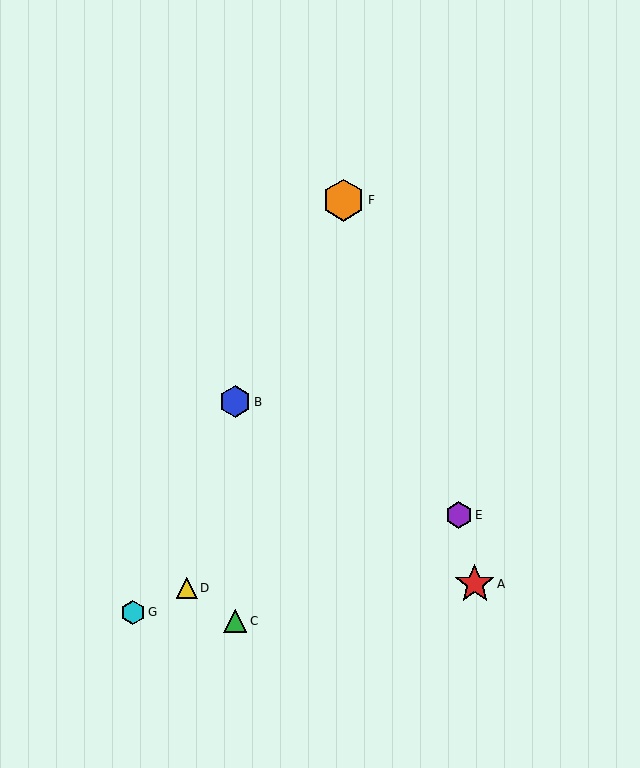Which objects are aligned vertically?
Objects B, C are aligned vertically.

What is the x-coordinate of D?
Object D is at x≈187.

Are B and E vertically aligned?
No, B is at x≈235 and E is at x≈459.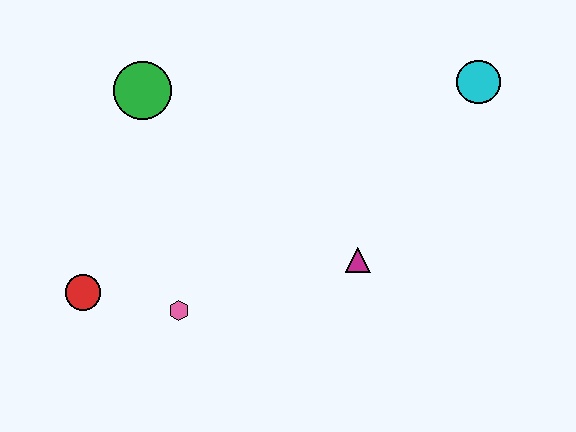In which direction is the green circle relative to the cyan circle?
The green circle is to the left of the cyan circle.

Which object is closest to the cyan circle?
The magenta triangle is closest to the cyan circle.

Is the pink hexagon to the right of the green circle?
Yes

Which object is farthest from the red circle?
The cyan circle is farthest from the red circle.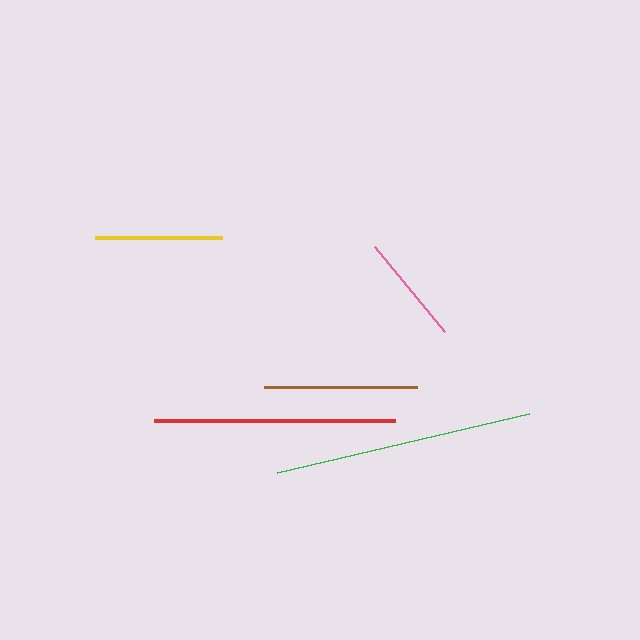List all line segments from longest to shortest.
From longest to shortest: green, red, brown, yellow, pink.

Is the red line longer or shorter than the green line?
The green line is longer than the red line.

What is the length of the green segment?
The green segment is approximately 258 pixels long.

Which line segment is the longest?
The green line is the longest at approximately 258 pixels.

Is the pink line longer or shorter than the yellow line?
The yellow line is longer than the pink line.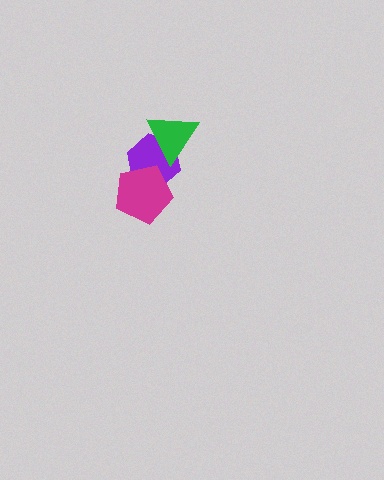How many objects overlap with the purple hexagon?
2 objects overlap with the purple hexagon.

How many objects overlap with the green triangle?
1 object overlaps with the green triangle.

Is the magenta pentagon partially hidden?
No, no other shape covers it.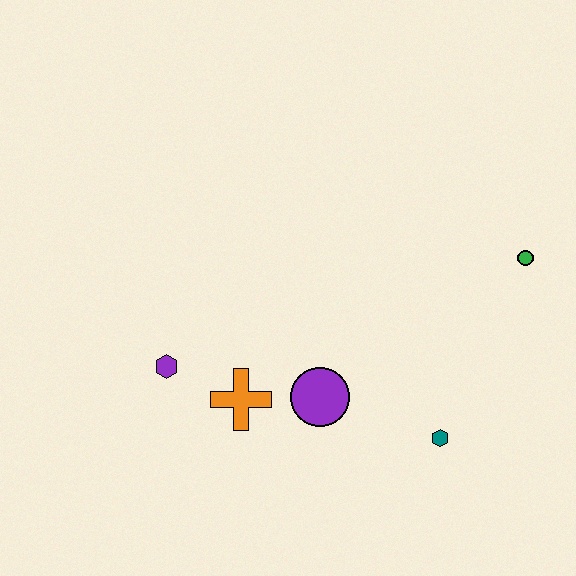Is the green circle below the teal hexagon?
No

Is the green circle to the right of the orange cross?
Yes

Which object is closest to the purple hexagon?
The orange cross is closest to the purple hexagon.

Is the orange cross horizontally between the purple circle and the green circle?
No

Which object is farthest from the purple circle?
The green circle is farthest from the purple circle.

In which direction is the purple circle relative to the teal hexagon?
The purple circle is to the left of the teal hexagon.